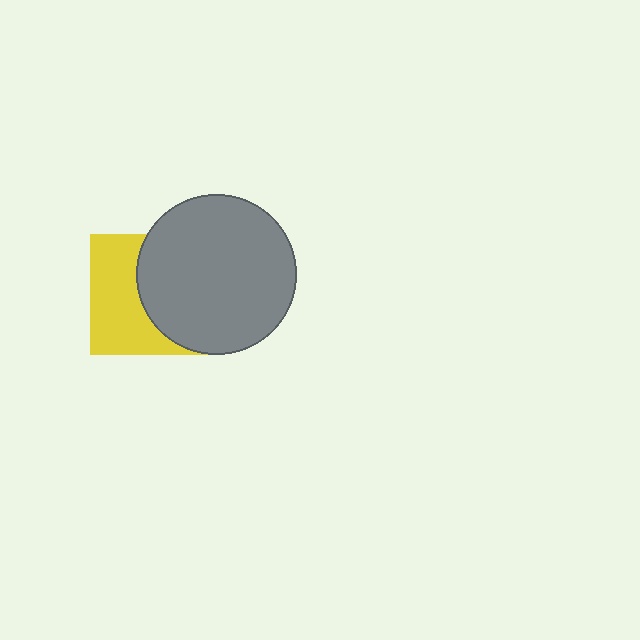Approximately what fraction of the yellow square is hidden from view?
Roughly 51% of the yellow square is hidden behind the gray circle.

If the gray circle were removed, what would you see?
You would see the complete yellow square.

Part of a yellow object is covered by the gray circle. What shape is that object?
It is a square.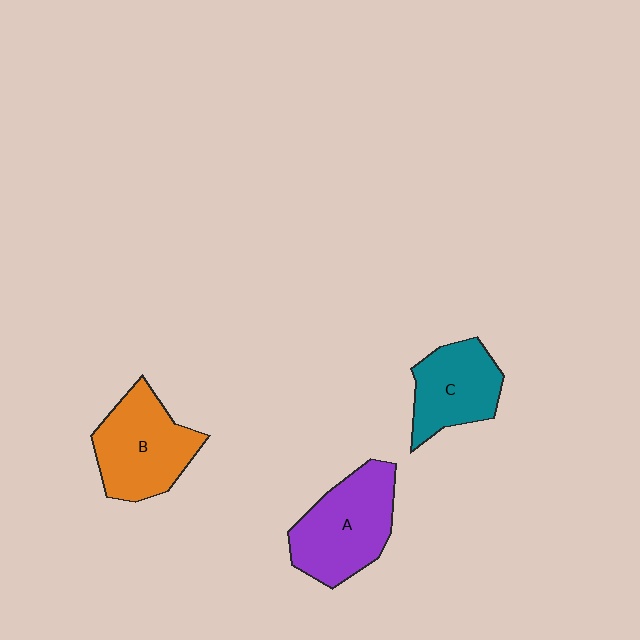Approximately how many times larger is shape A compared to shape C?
Approximately 1.3 times.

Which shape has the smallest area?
Shape C (teal).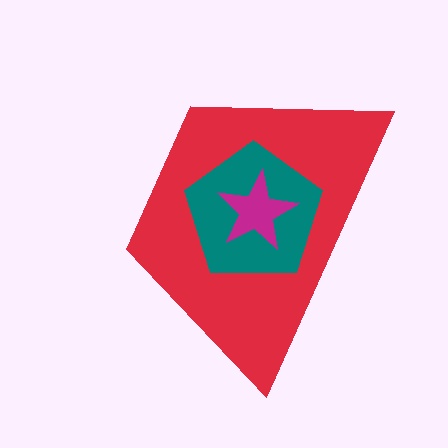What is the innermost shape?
The magenta star.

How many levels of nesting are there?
3.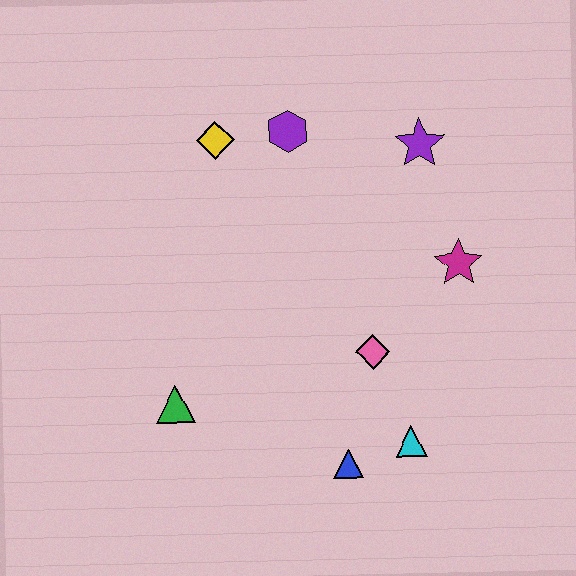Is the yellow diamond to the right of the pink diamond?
No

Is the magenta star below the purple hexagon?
Yes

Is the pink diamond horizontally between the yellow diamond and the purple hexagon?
No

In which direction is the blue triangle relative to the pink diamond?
The blue triangle is below the pink diamond.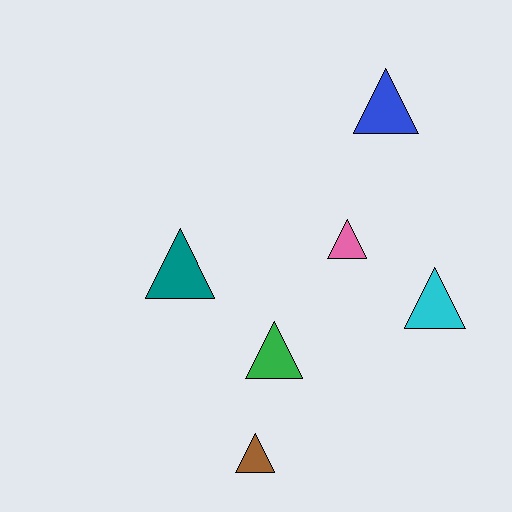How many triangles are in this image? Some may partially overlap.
There are 6 triangles.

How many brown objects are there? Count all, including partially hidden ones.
There is 1 brown object.